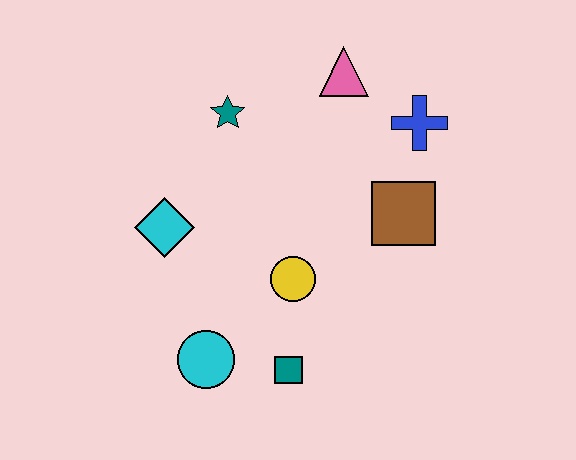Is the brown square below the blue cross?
Yes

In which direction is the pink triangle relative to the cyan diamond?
The pink triangle is to the right of the cyan diamond.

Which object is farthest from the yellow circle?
The pink triangle is farthest from the yellow circle.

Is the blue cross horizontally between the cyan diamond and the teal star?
No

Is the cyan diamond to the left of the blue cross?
Yes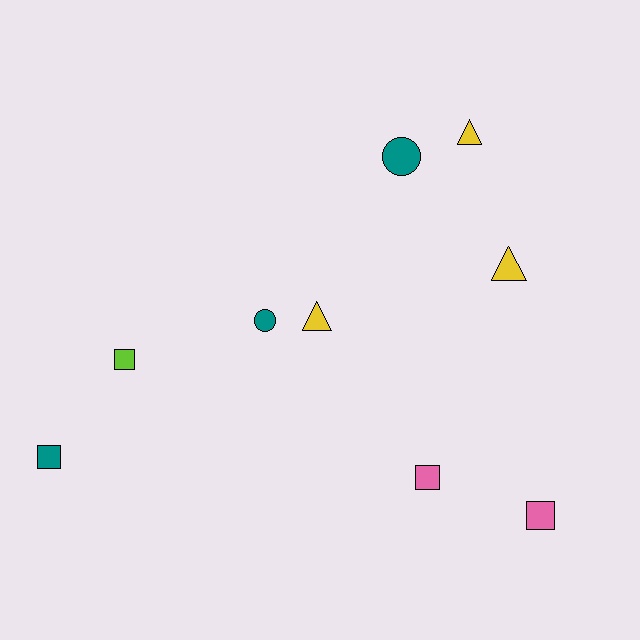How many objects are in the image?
There are 9 objects.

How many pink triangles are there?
There are no pink triangles.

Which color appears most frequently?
Teal, with 3 objects.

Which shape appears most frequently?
Square, with 4 objects.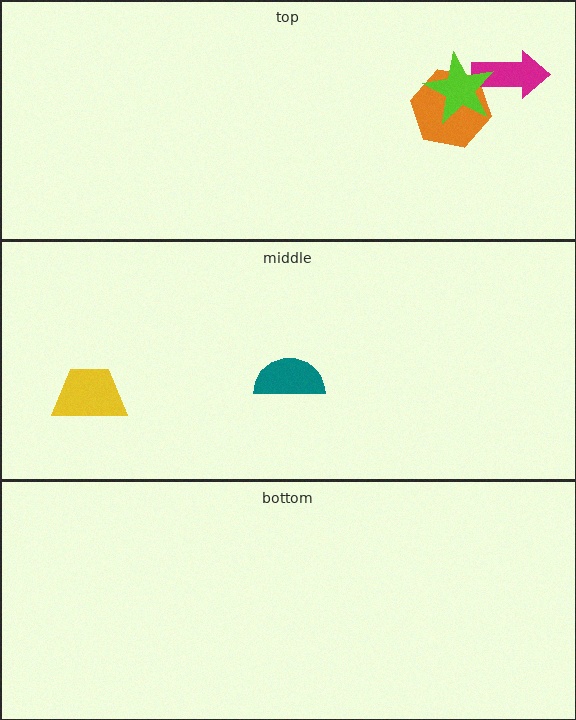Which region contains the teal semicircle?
The middle region.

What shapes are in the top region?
The orange hexagon, the magenta arrow, the lime star.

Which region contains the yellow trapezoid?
The middle region.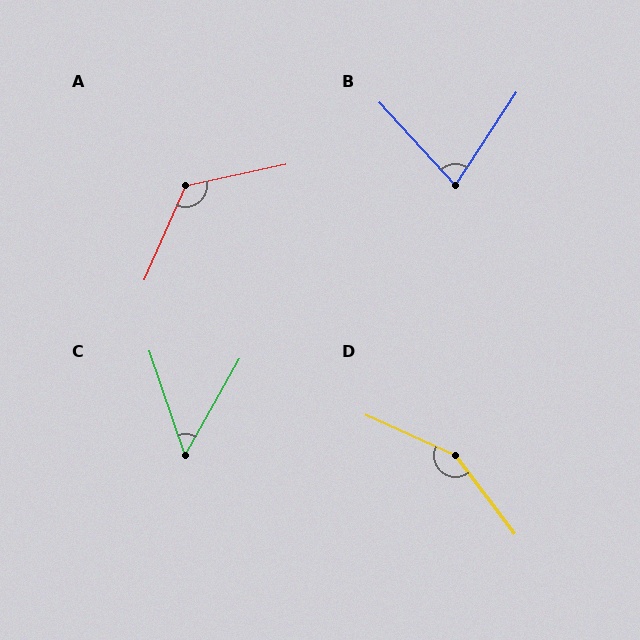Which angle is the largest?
D, at approximately 152 degrees.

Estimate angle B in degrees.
Approximately 76 degrees.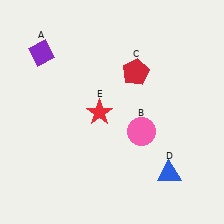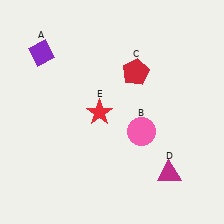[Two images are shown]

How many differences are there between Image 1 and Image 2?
There is 1 difference between the two images.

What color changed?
The triangle (D) changed from blue in Image 1 to magenta in Image 2.